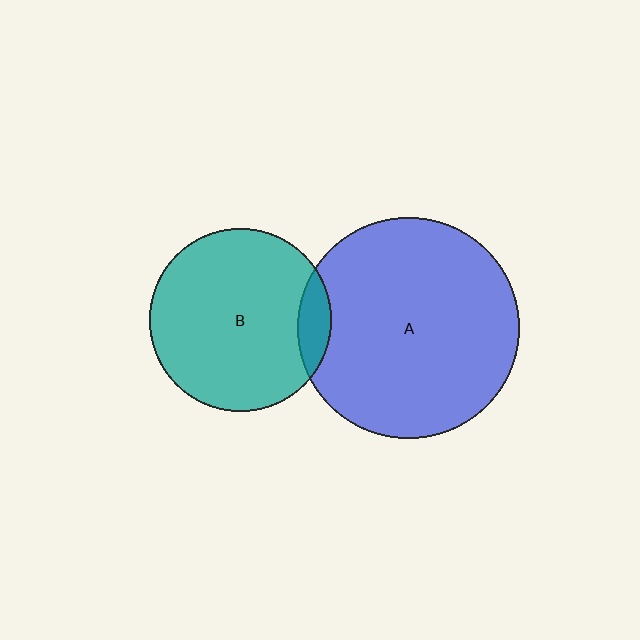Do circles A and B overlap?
Yes.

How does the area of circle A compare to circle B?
Approximately 1.5 times.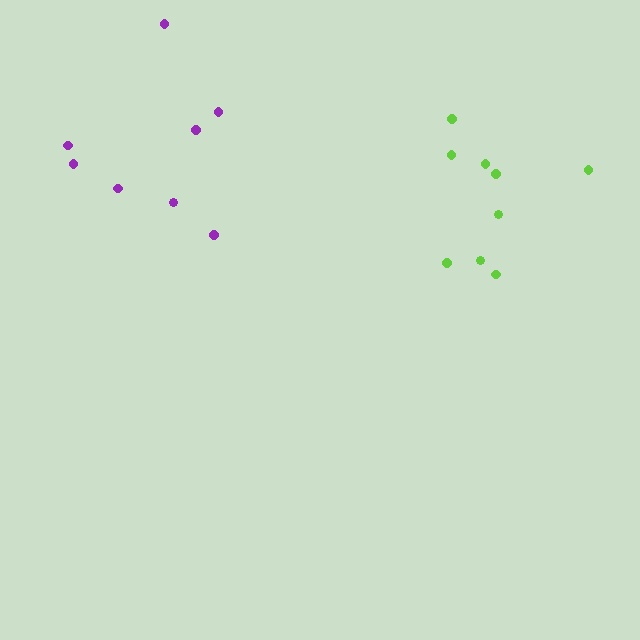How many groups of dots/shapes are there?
There are 2 groups.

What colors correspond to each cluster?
The clusters are colored: lime, purple.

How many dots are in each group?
Group 1: 9 dots, Group 2: 8 dots (17 total).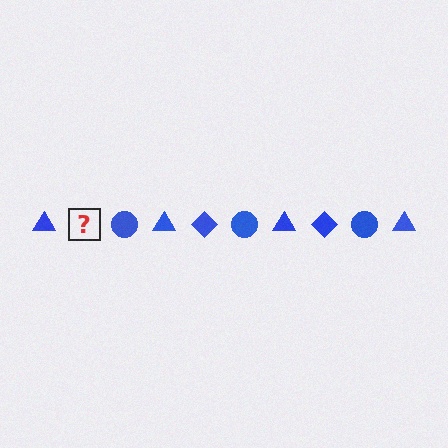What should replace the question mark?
The question mark should be replaced with a blue diamond.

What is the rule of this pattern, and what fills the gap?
The rule is that the pattern cycles through triangle, diamond, circle shapes in blue. The gap should be filled with a blue diamond.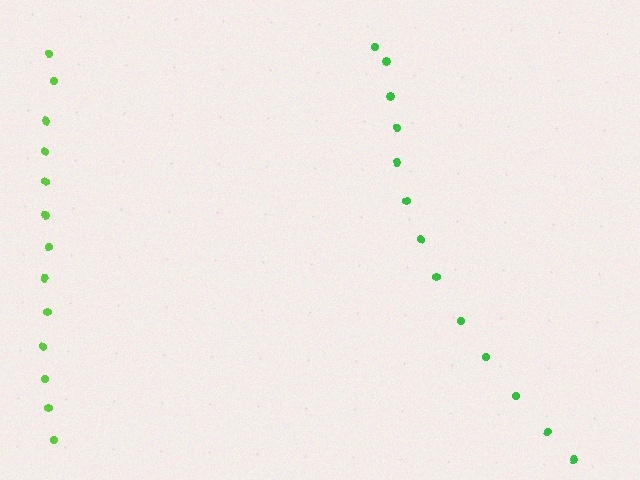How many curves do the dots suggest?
There are 2 distinct paths.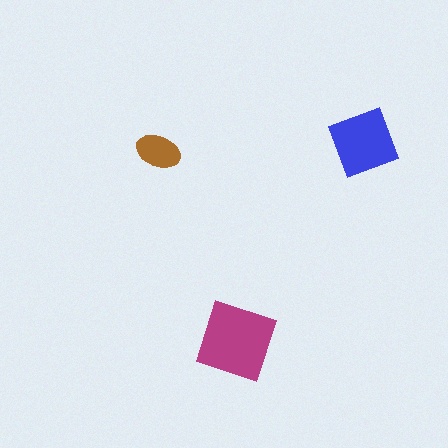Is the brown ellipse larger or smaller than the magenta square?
Smaller.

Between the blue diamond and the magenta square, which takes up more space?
The magenta square.